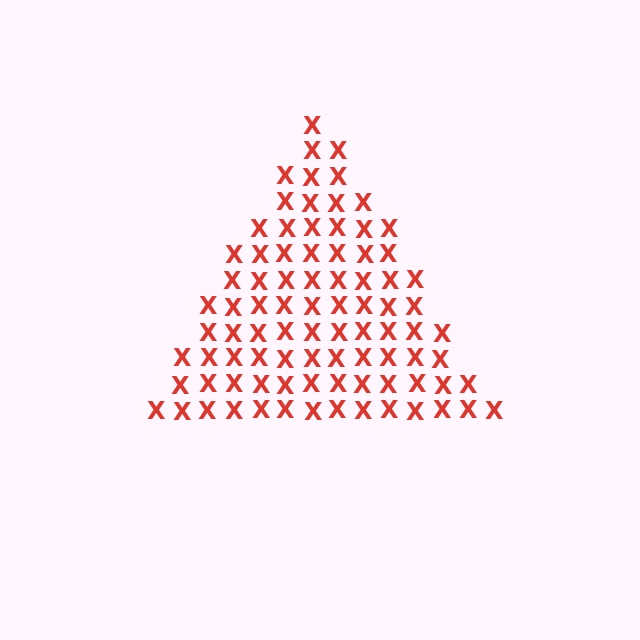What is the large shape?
The large shape is a triangle.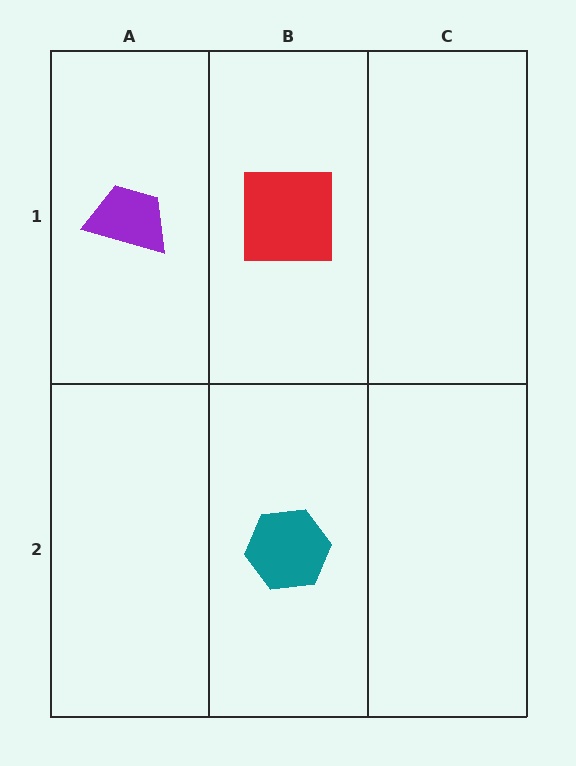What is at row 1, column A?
A purple trapezoid.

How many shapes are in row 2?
1 shape.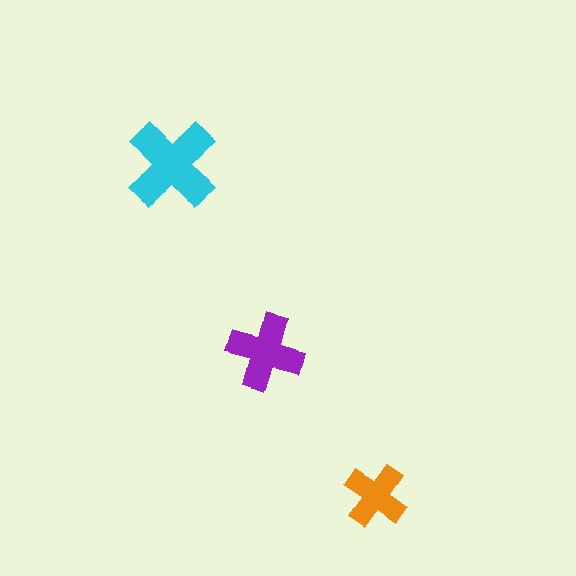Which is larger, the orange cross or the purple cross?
The purple one.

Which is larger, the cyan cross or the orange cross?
The cyan one.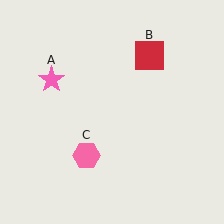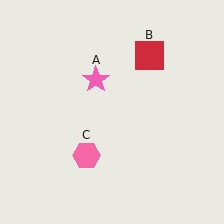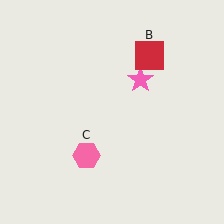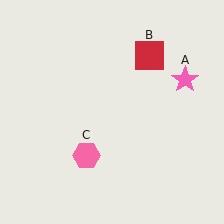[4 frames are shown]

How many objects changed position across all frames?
1 object changed position: pink star (object A).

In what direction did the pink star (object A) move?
The pink star (object A) moved right.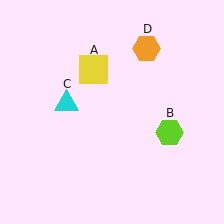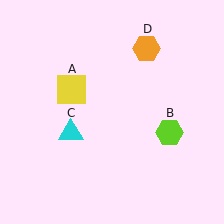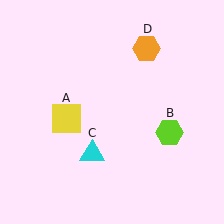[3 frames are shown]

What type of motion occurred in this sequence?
The yellow square (object A), cyan triangle (object C) rotated counterclockwise around the center of the scene.